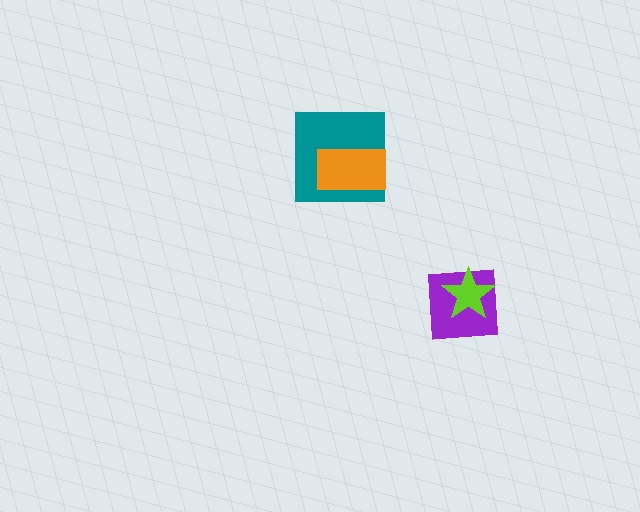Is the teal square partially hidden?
Yes, it is partially covered by another shape.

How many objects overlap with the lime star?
1 object overlaps with the lime star.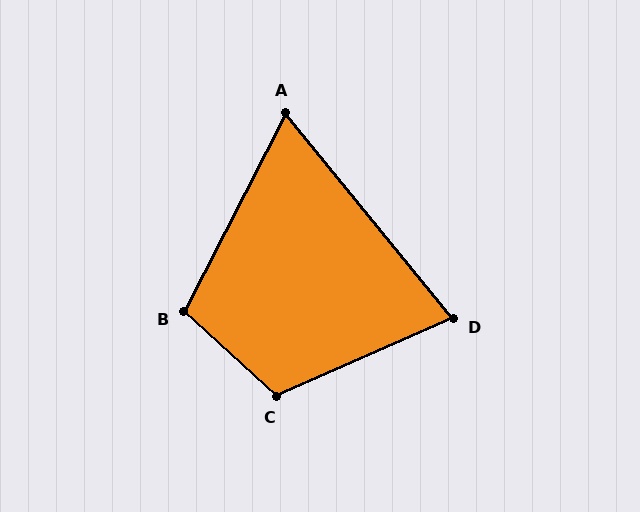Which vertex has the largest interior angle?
C, at approximately 114 degrees.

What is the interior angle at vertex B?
Approximately 105 degrees (obtuse).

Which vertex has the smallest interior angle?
A, at approximately 66 degrees.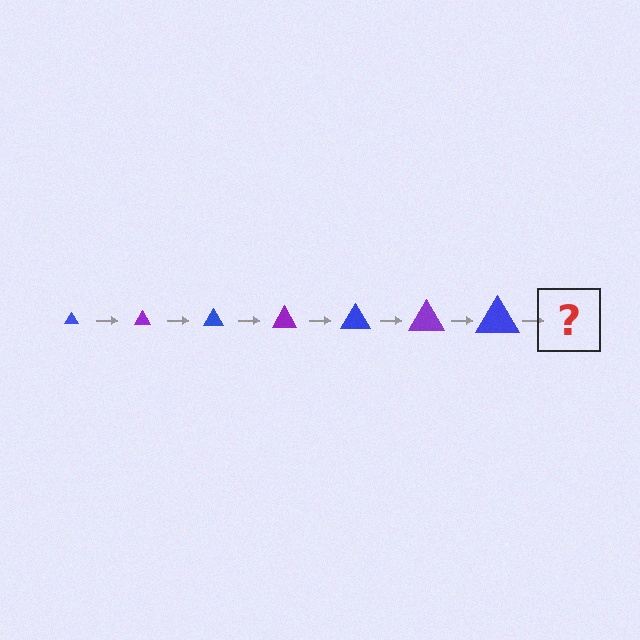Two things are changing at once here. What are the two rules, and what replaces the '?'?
The two rules are that the triangle grows larger each step and the color cycles through blue and purple. The '?' should be a purple triangle, larger than the previous one.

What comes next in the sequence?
The next element should be a purple triangle, larger than the previous one.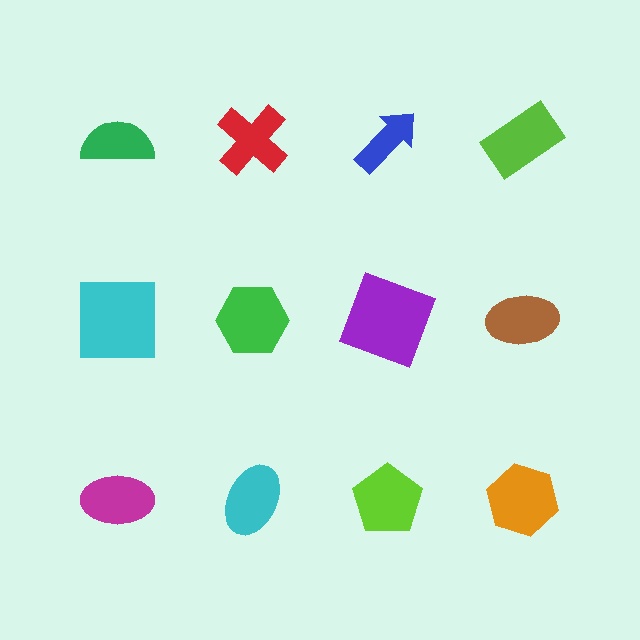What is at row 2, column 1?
A cyan square.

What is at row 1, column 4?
A lime rectangle.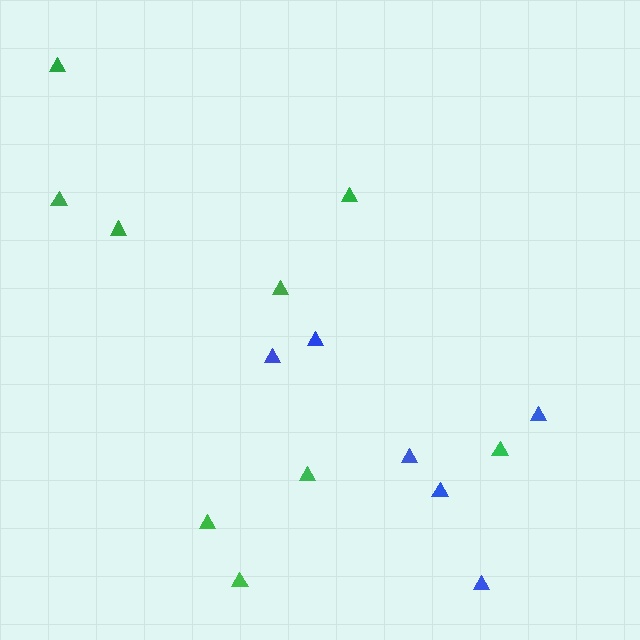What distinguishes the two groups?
There are 2 groups: one group of blue triangles (6) and one group of green triangles (9).